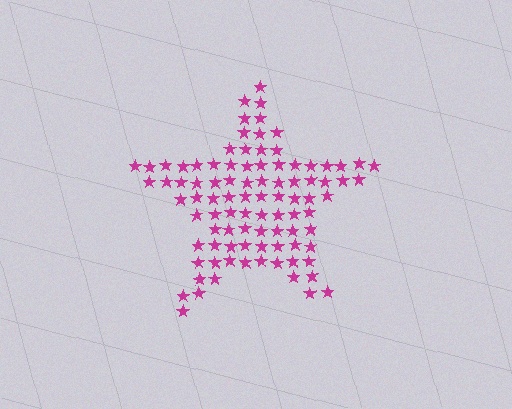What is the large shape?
The large shape is a star.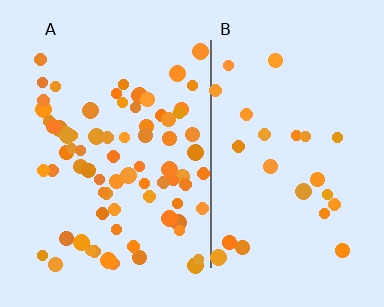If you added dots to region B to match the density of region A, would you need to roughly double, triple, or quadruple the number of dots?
Approximately triple.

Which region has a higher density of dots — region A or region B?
A (the left).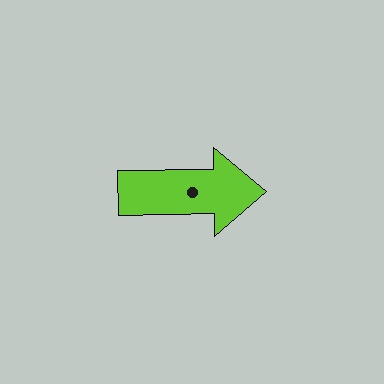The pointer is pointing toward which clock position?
Roughly 3 o'clock.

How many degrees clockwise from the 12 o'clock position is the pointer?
Approximately 89 degrees.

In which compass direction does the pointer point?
East.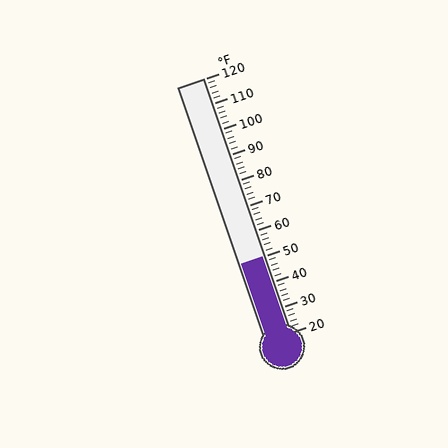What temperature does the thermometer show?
The thermometer shows approximately 50°F.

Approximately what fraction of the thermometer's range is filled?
The thermometer is filled to approximately 30% of its range.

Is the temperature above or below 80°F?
The temperature is below 80°F.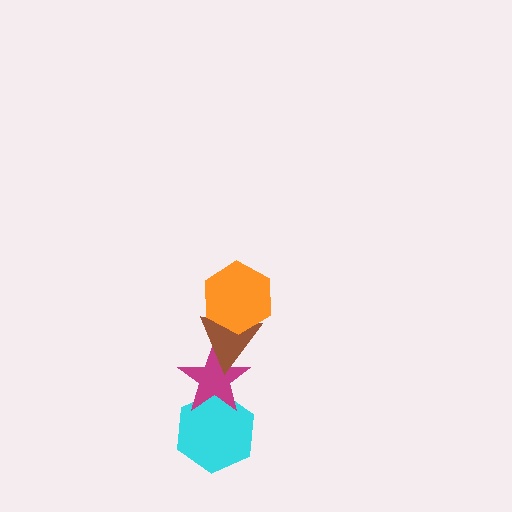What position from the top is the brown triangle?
The brown triangle is 2nd from the top.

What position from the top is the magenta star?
The magenta star is 3rd from the top.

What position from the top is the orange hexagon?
The orange hexagon is 1st from the top.